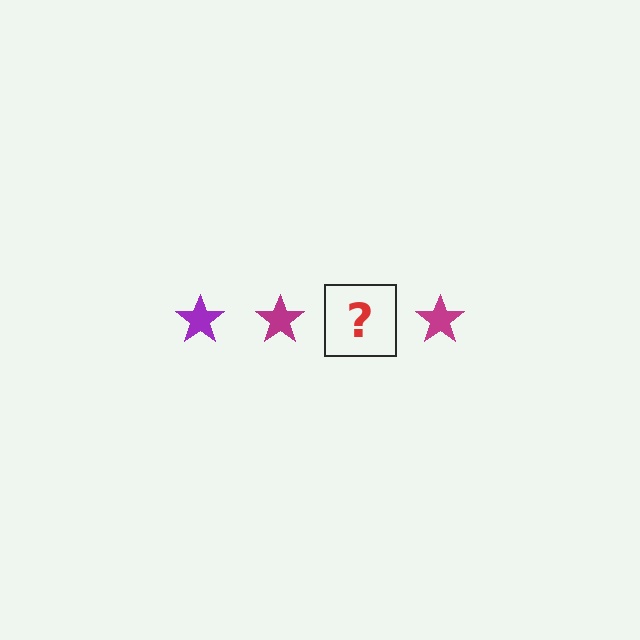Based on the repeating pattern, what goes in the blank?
The blank should be a purple star.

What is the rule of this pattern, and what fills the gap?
The rule is that the pattern cycles through purple, magenta stars. The gap should be filled with a purple star.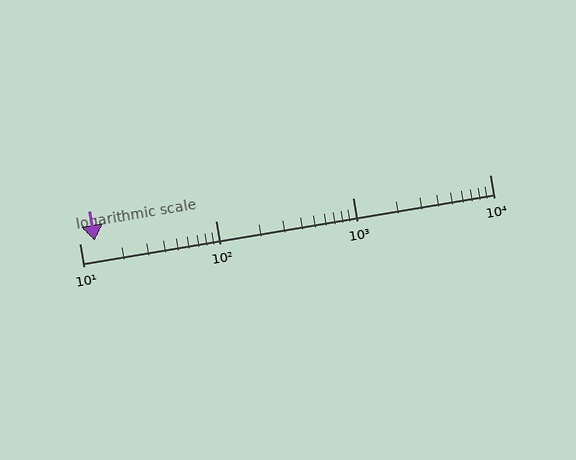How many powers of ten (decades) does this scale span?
The scale spans 3 decades, from 10 to 10000.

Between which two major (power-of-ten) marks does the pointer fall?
The pointer is between 10 and 100.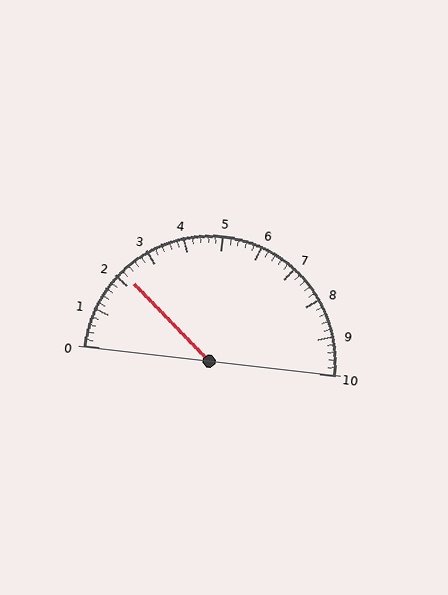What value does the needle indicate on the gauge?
The needle indicates approximately 2.2.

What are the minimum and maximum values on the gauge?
The gauge ranges from 0 to 10.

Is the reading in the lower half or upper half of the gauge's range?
The reading is in the lower half of the range (0 to 10).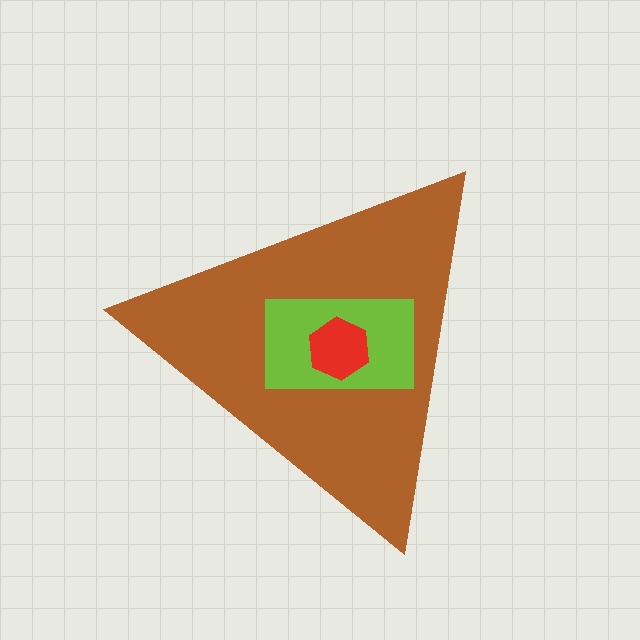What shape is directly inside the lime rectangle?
The red hexagon.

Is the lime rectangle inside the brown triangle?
Yes.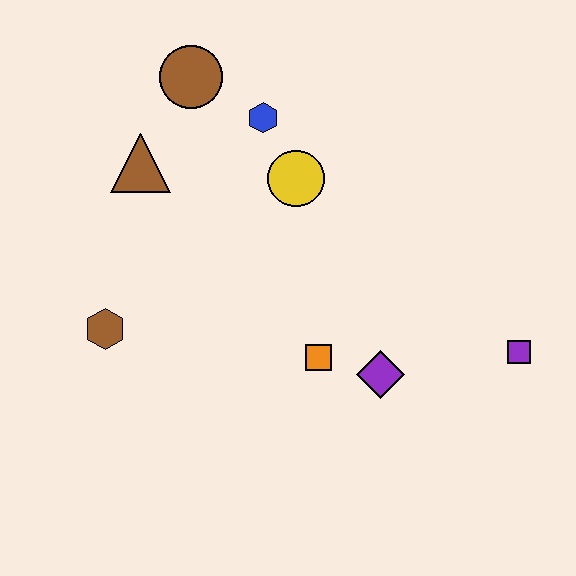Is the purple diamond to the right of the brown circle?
Yes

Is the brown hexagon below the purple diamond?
No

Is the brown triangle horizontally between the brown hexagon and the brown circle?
Yes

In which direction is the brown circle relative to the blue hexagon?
The brown circle is to the left of the blue hexagon.